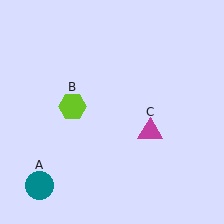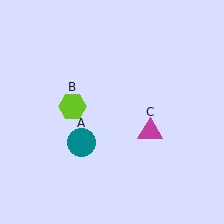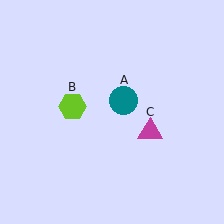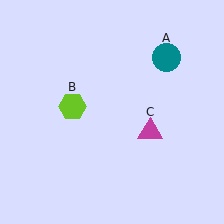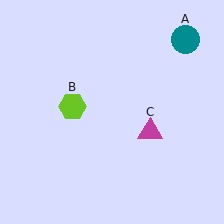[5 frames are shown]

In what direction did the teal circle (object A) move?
The teal circle (object A) moved up and to the right.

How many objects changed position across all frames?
1 object changed position: teal circle (object A).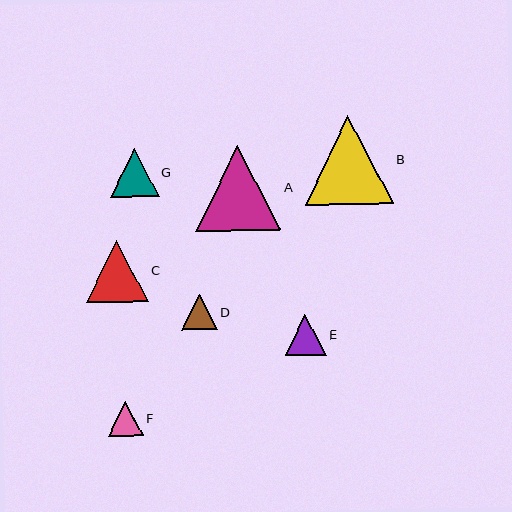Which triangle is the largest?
Triangle B is the largest with a size of approximately 89 pixels.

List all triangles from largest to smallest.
From largest to smallest: B, A, C, G, E, D, F.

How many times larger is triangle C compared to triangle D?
Triangle C is approximately 1.8 times the size of triangle D.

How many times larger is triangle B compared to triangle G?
Triangle B is approximately 1.8 times the size of triangle G.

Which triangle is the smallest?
Triangle F is the smallest with a size of approximately 35 pixels.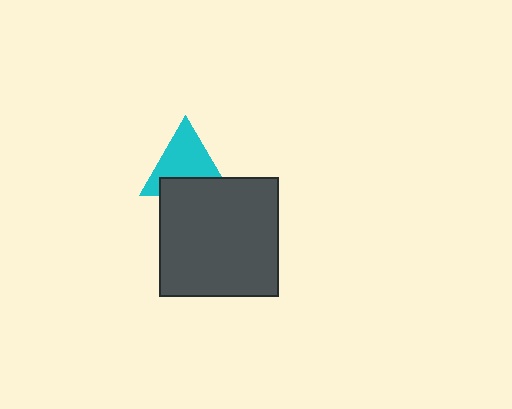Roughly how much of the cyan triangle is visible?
Most of it is visible (roughly 68%).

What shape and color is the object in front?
The object in front is a dark gray square.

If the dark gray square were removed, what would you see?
You would see the complete cyan triangle.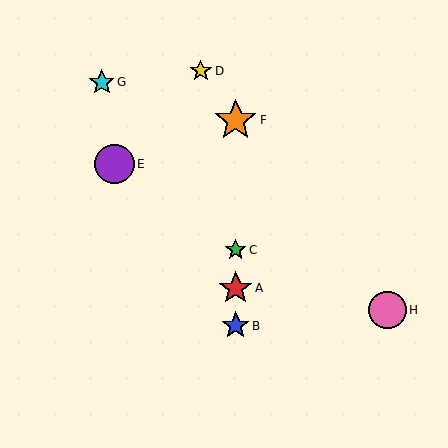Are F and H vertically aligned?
No, F is at x≈236 and H is at x≈387.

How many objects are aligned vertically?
4 objects (A, B, C, F) are aligned vertically.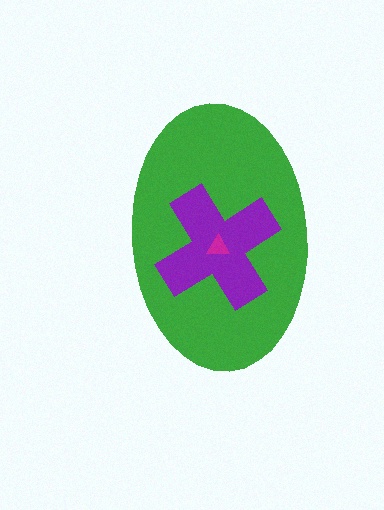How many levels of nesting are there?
3.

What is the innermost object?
The magenta triangle.